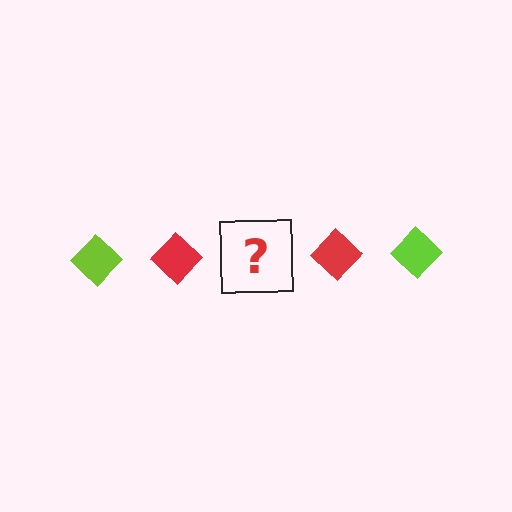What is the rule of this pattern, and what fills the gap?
The rule is that the pattern cycles through lime, red diamonds. The gap should be filled with a lime diamond.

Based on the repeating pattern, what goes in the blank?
The blank should be a lime diamond.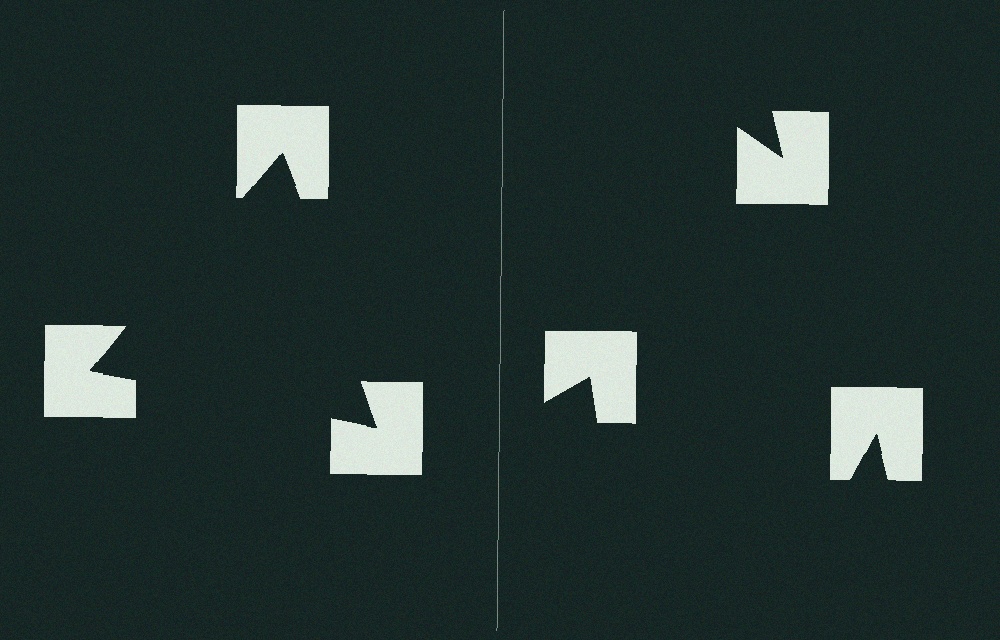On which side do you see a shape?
An illusory triangle appears on the left side. On the right side the wedge cuts are rotated, so no coherent shape forms.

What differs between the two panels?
The notched squares are positioned identically on both sides; only the wedge orientations differ. On the left they align to a triangle; on the right they are misaligned.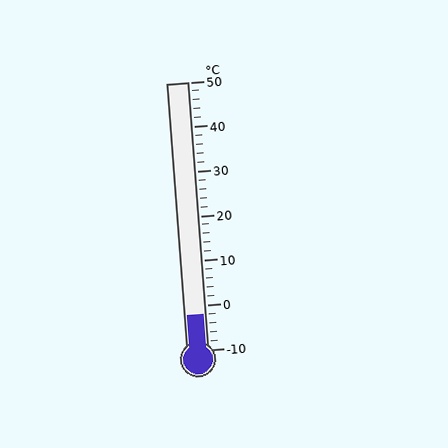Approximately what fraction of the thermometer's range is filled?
The thermometer is filled to approximately 15% of its range.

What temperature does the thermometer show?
The thermometer shows approximately -2°C.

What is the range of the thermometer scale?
The thermometer scale ranges from -10°C to 50°C.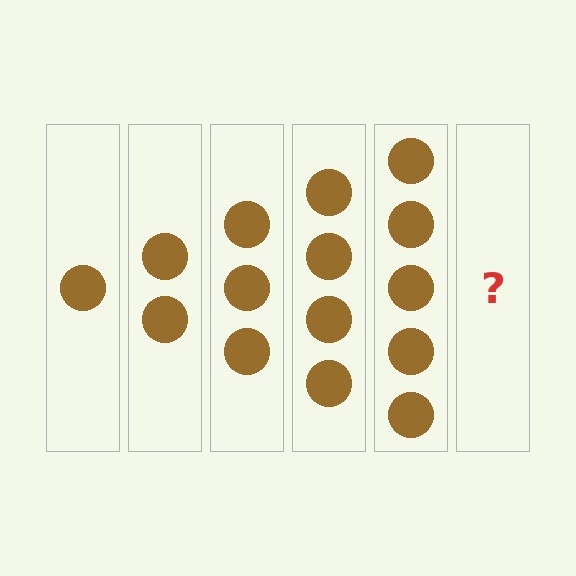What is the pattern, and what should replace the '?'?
The pattern is that each step adds one more circle. The '?' should be 6 circles.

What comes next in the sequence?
The next element should be 6 circles.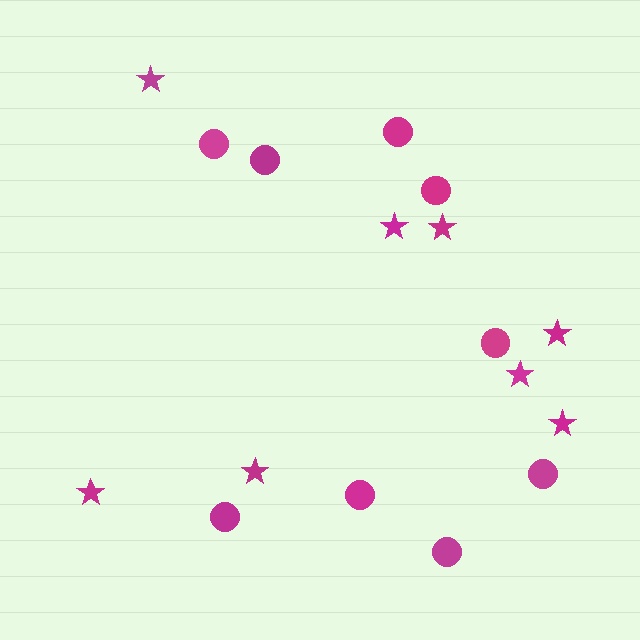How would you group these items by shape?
There are 2 groups: one group of stars (8) and one group of circles (9).